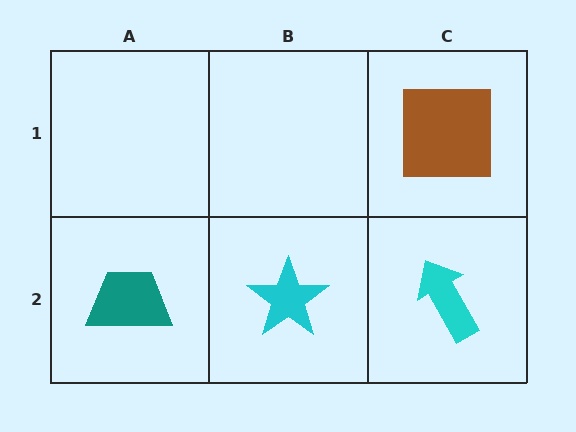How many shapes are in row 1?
1 shape.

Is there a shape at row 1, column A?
No, that cell is empty.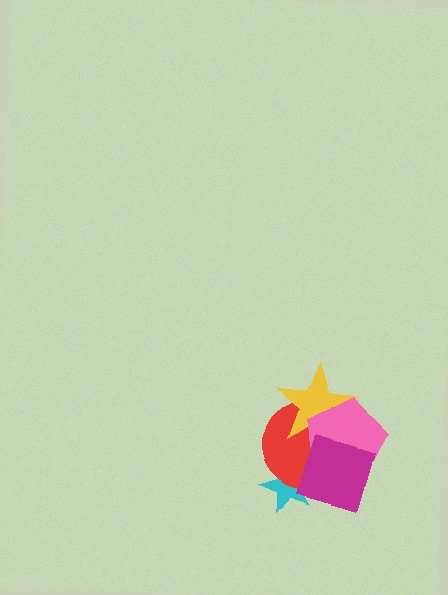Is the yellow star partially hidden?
Yes, it is partially covered by another shape.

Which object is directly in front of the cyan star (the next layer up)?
The red circle is directly in front of the cyan star.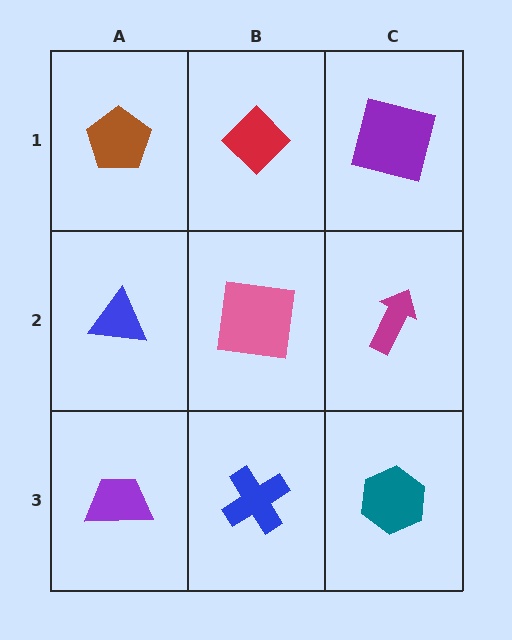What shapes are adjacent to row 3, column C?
A magenta arrow (row 2, column C), a blue cross (row 3, column B).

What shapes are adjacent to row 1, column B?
A pink square (row 2, column B), a brown pentagon (row 1, column A), a purple square (row 1, column C).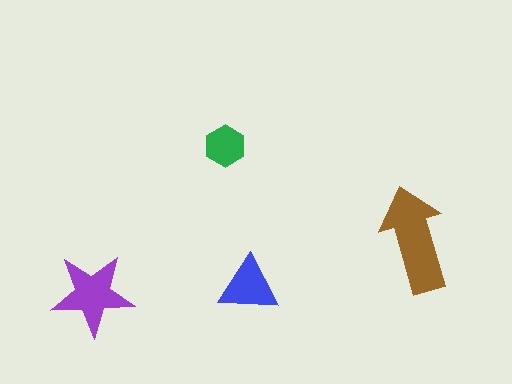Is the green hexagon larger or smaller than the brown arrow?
Smaller.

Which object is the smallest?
The green hexagon.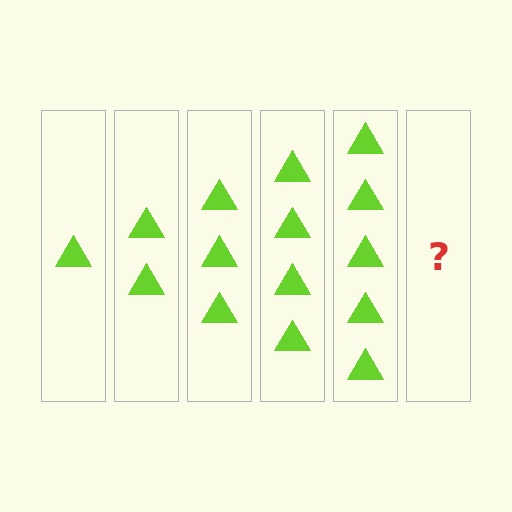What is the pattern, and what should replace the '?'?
The pattern is that each step adds one more triangle. The '?' should be 6 triangles.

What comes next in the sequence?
The next element should be 6 triangles.